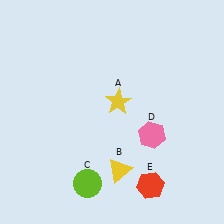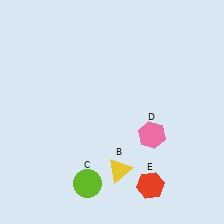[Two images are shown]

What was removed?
The yellow star (A) was removed in Image 2.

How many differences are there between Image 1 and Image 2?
There is 1 difference between the two images.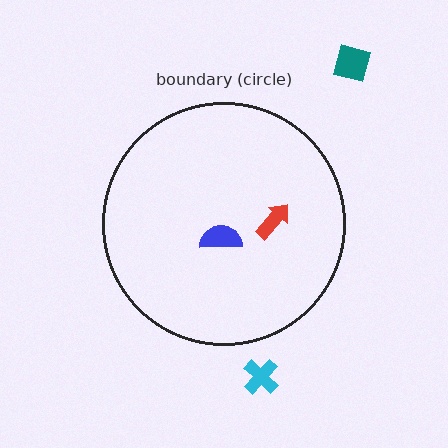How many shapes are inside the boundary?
2 inside, 2 outside.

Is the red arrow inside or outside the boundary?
Inside.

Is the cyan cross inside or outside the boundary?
Outside.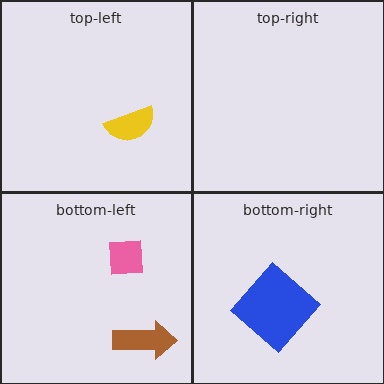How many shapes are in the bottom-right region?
1.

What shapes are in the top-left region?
The yellow semicircle.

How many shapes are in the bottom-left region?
2.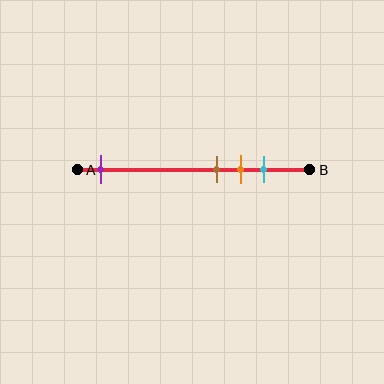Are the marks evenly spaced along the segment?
No, the marks are not evenly spaced.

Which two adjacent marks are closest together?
The brown and orange marks are the closest adjacent pair.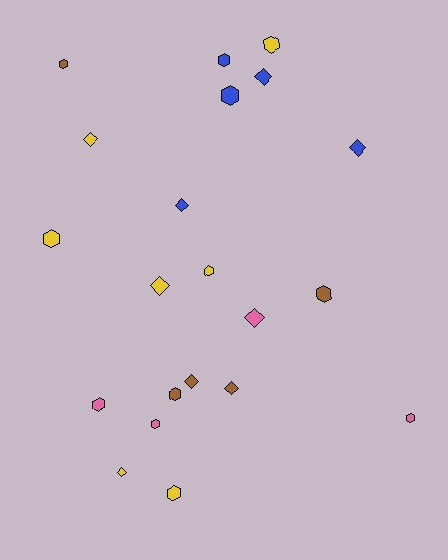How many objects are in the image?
There are 21 objects.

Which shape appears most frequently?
Hexagon, with 12 objects.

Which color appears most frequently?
Yellow, with 7 objects.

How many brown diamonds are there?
There are 2 brown diamonds.